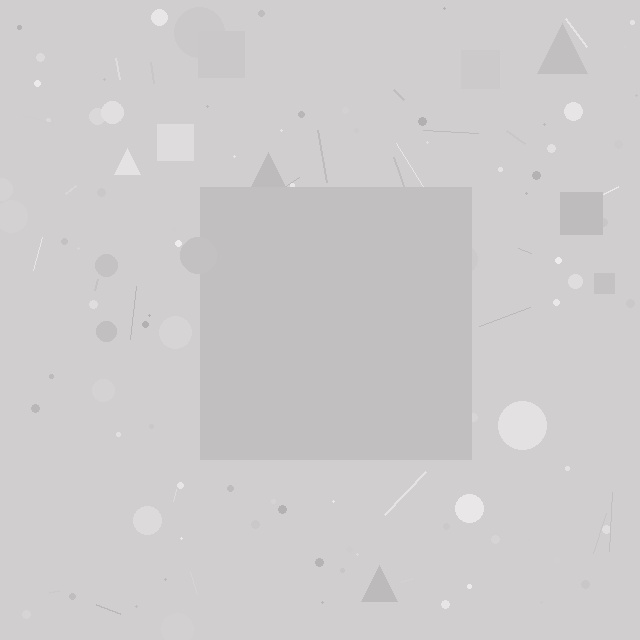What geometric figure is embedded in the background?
A square is embedded in the background.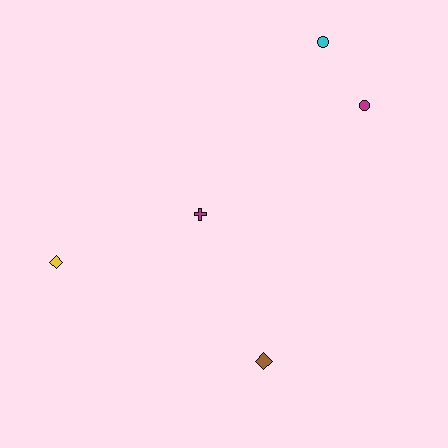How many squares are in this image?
There are no squares.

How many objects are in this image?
There are 5 objects.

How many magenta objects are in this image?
There are 2 magenta objects.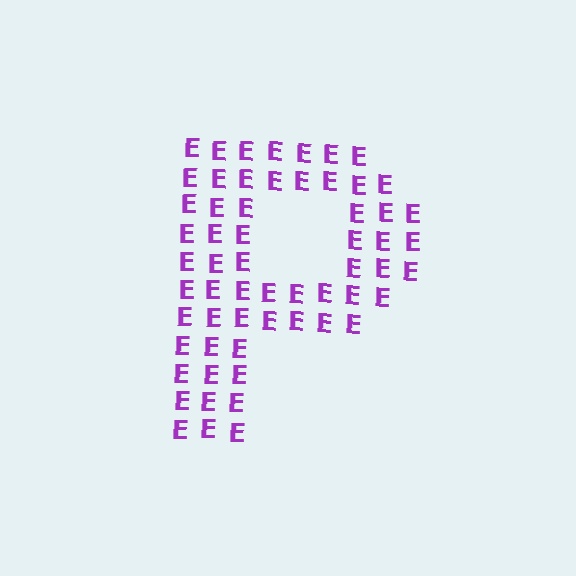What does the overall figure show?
The overall figure shows the letter P.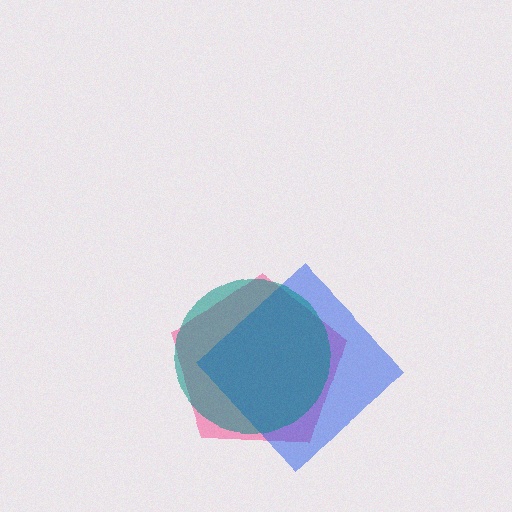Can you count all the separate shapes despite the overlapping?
Yes, there are 3 separate shapes.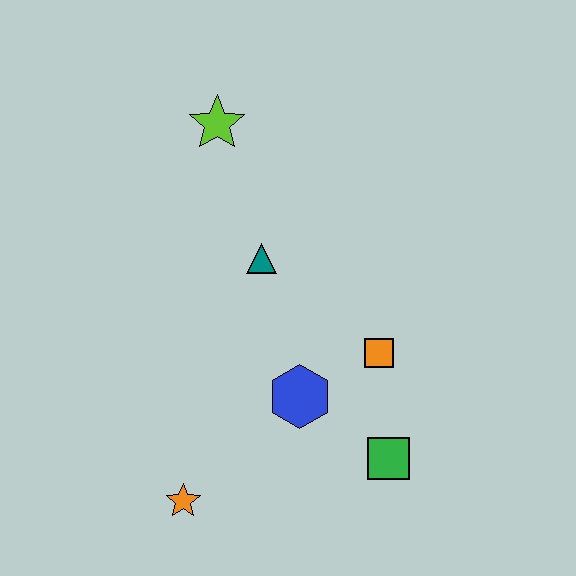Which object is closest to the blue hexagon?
The orange square is closest to the blue hexagon.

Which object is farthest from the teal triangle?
The orange star is farthest from the teal triangle.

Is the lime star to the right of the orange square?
No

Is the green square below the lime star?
Yes